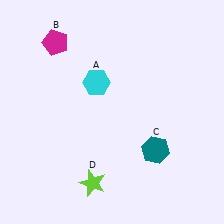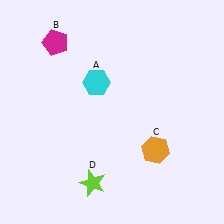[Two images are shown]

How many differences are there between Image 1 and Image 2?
There is 1 difference between the two images.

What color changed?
The hexagon (C) changed from teal in Image 1 to orange in Image 2.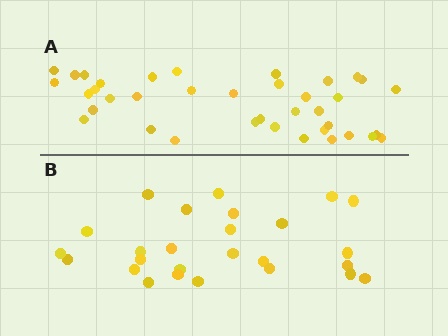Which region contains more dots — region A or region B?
Region A (the top region) has more dots.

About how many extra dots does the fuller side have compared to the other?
Region A has roughly 12 or so more dots than region B.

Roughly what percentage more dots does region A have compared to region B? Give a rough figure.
About 45% more.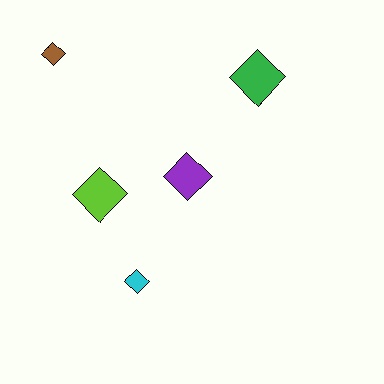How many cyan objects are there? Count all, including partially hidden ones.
There is 1 cyan object.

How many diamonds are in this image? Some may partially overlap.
There are 5 diamonds.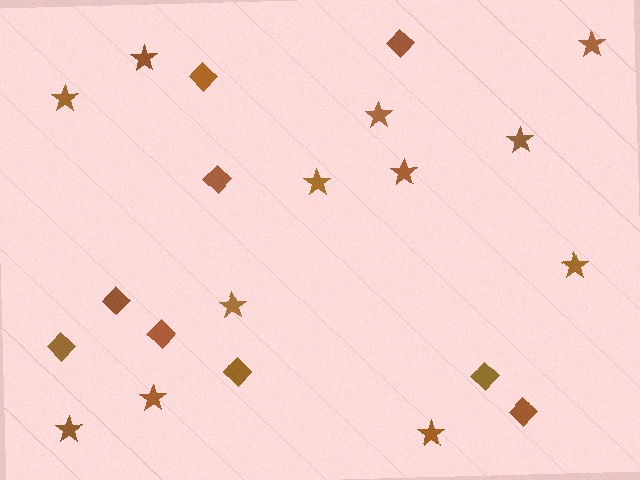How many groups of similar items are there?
There are 2 groups: one group of diamonds (9) and one group of stars (12).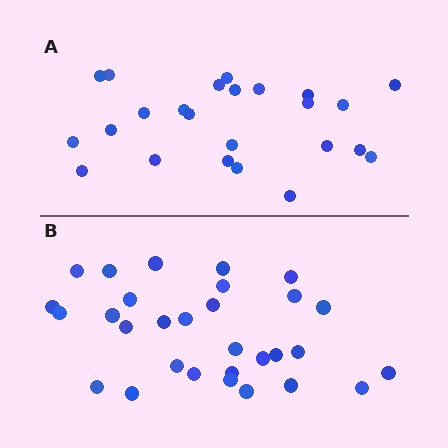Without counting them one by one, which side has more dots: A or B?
Region B (the bottom region) has more dots.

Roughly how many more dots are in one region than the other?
Region B has about 6 more dots than region A.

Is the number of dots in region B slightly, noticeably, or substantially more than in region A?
Region B has noticeably more, but not dramatically so. The ratio is roughly 1.2 to 1.